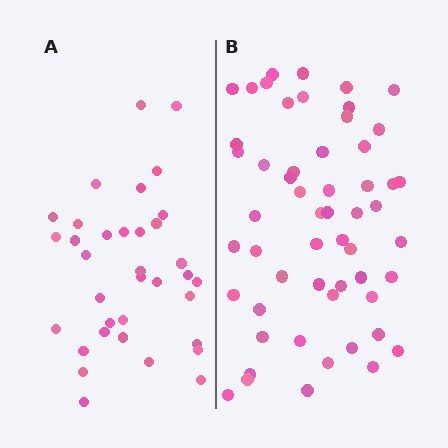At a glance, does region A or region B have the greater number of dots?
Region B (the right region) has more dots.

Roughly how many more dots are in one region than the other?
Region B has approximately 20 more dots than region A.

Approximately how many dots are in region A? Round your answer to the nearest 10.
About 40 dots. (The exact count is 35, which rounds to 40.)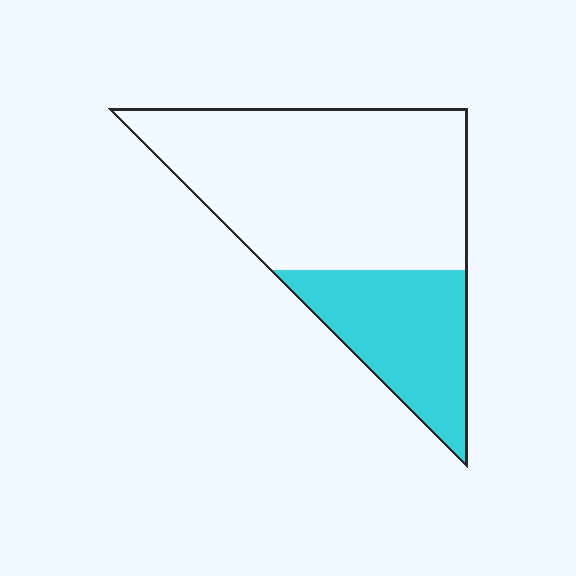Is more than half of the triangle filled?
No.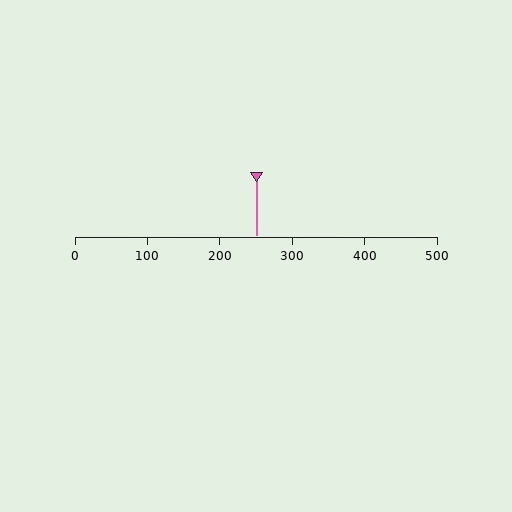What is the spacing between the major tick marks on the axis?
The major ticks are spaced 100 apart.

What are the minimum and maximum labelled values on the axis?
The axis runs from 0 to 500.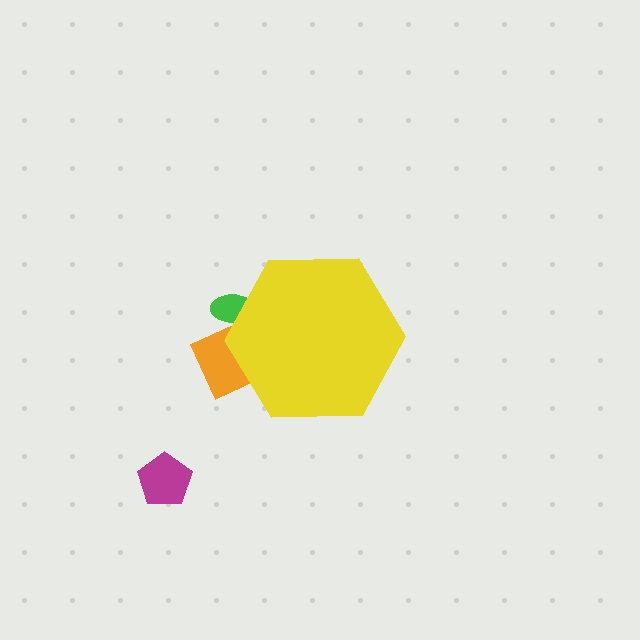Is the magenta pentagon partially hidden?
No, the magenta pentagon is fully visible.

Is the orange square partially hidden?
Yes, the orange square is partially hidden behind the yellow hexagon.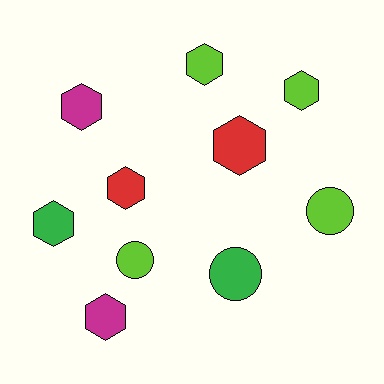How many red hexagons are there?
There are 2 red hexagons.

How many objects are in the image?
There are 10 objects.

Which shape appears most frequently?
Hexagon, with 7 objects.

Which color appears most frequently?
Lime, with 4 objects.